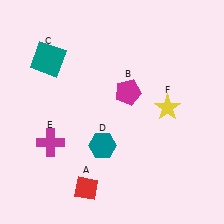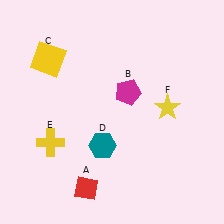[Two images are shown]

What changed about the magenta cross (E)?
In Image 1, E is magenta. In Image 2, it changed to yellow.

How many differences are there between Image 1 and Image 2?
There are 2 differences between the two images.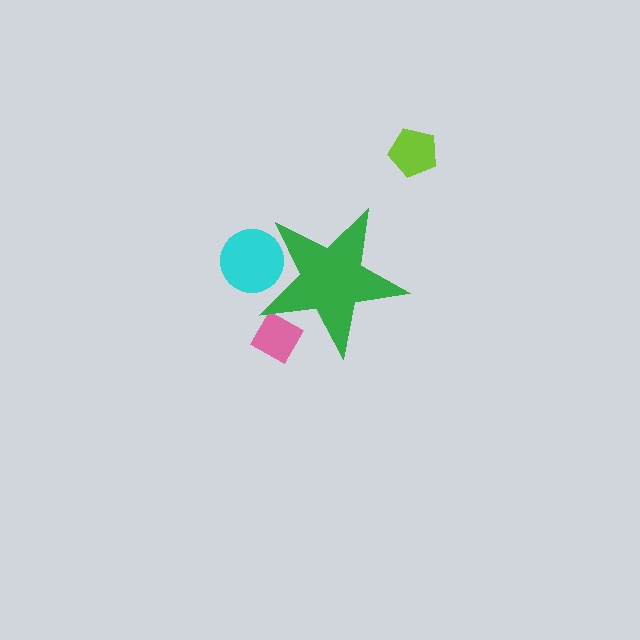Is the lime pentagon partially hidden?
No, the lime pentagon is fully visible.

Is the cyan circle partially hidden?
Yes, the cyan circle is partially hidden behind the green star.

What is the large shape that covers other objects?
A green star.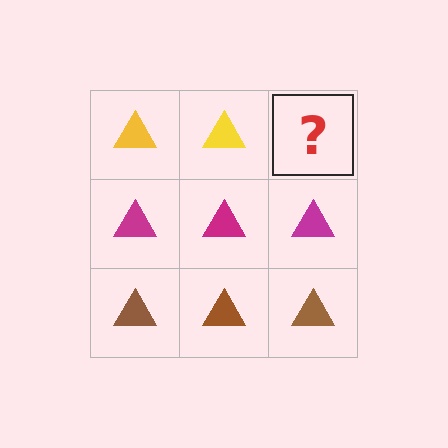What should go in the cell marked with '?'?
The missing cell should contain a yellow triangle.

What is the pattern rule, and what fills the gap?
The rule is that each row has a consistent color. The gap should be filled with a yellow triangle.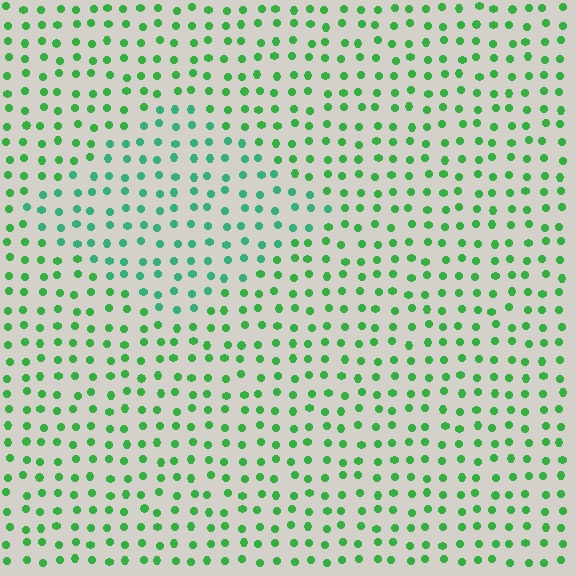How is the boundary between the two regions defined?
The boundary is defined purely by a slight shift in hue (about 27 degrees). Spacing, size, and orientation are identical on both sides.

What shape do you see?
I see a diamond.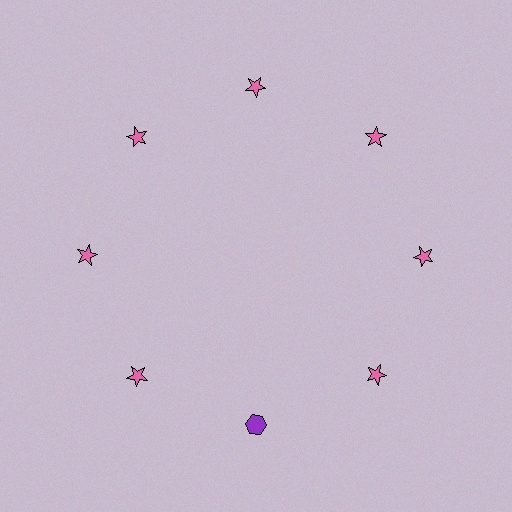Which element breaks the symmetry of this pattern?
The purple hexagon at roughly the 6 o'clock position breaks the symmetry. All other shapes are pink stars.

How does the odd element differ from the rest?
It differs in both color (purple instead of pink) and shape (hexagon instead of star).